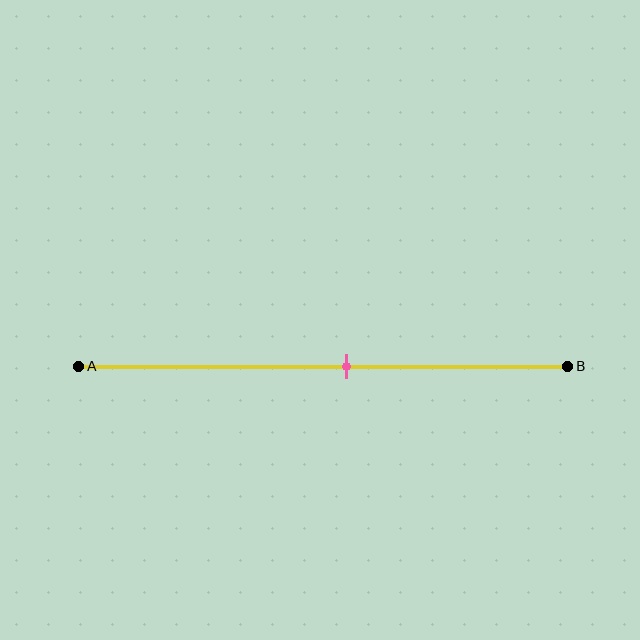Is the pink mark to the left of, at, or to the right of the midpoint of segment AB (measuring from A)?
The pink mark is to the right of the midpoint of segment AB.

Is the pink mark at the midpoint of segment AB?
No, the mark is at about 55% from A, not at the 50% midpoint.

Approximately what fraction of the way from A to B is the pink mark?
The pink mark is approximately 55% of the way from A to B.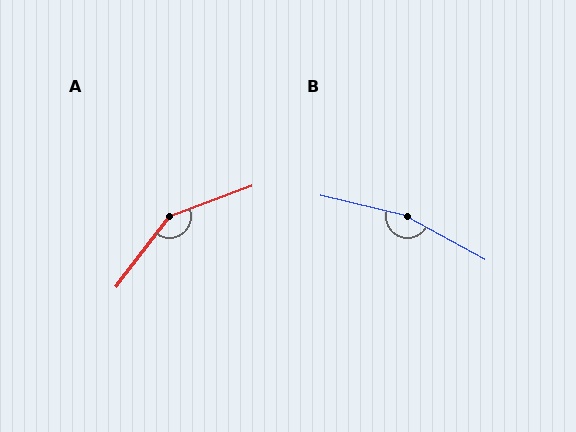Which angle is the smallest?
A, at approximately 147 degrees.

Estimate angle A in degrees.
Approximately 147 degrees.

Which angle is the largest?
B, at approximately 164 degrees.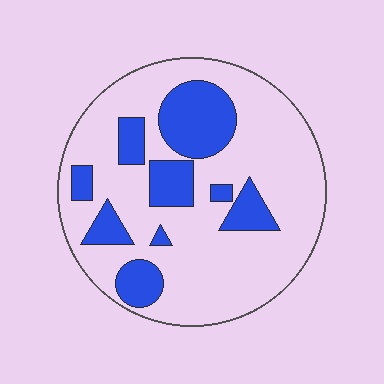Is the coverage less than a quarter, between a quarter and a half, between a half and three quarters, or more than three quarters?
Between a quarter and a half.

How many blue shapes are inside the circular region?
9.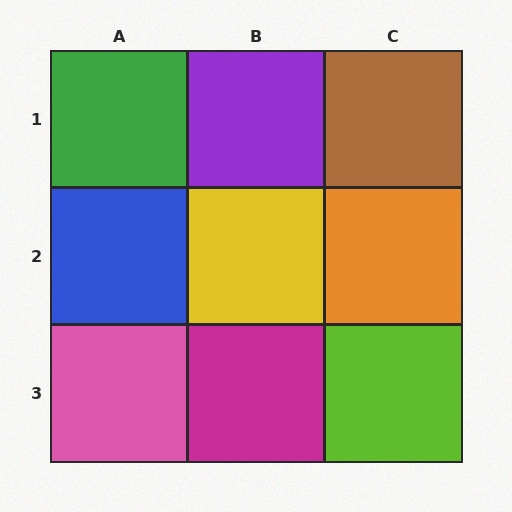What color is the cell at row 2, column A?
Blue.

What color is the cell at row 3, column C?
Lime.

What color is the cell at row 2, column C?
Orange.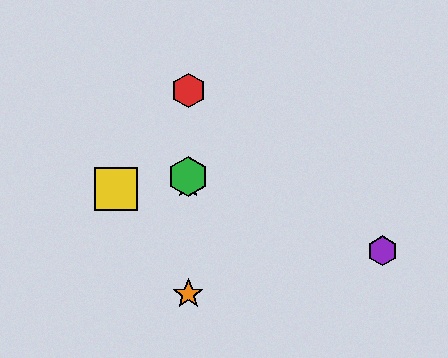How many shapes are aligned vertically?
4 shapes (the red hexagon, the blue star, the green hexagon, the orange star) are aligned vertically.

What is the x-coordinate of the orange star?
The orange star is at x≈188.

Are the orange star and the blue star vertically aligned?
Yes, both are at x≈188.